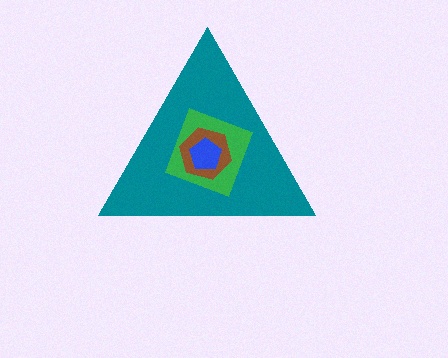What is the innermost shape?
The blue pentagon.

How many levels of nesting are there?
4.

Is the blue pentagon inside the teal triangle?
Yes.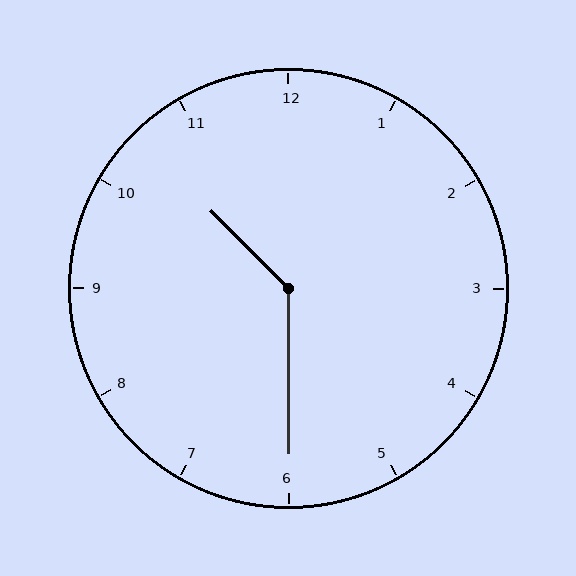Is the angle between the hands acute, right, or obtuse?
It is obtuse.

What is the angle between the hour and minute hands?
Approximately 135 degrees.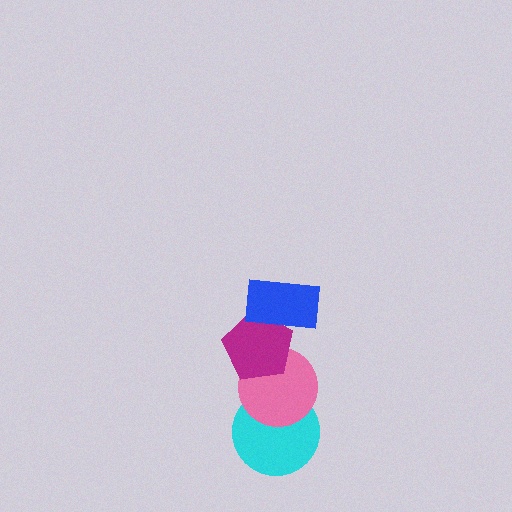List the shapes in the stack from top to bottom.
From top to bottom: the blue rectangle, the magenta pentagon, the pink circle, the cyan circle.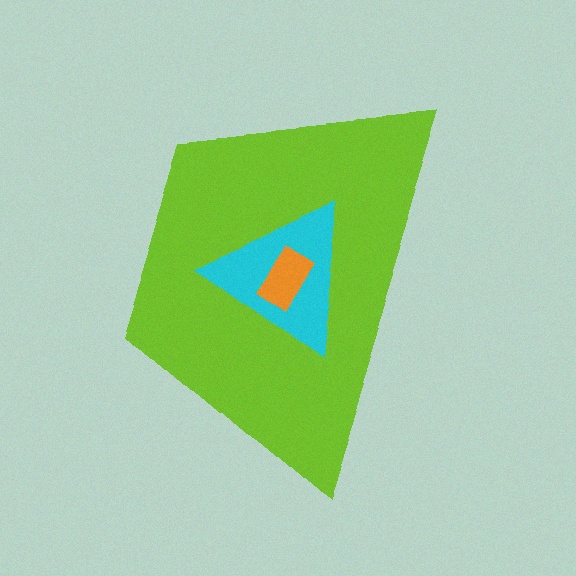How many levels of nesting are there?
3.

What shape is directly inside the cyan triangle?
The orange rectangle.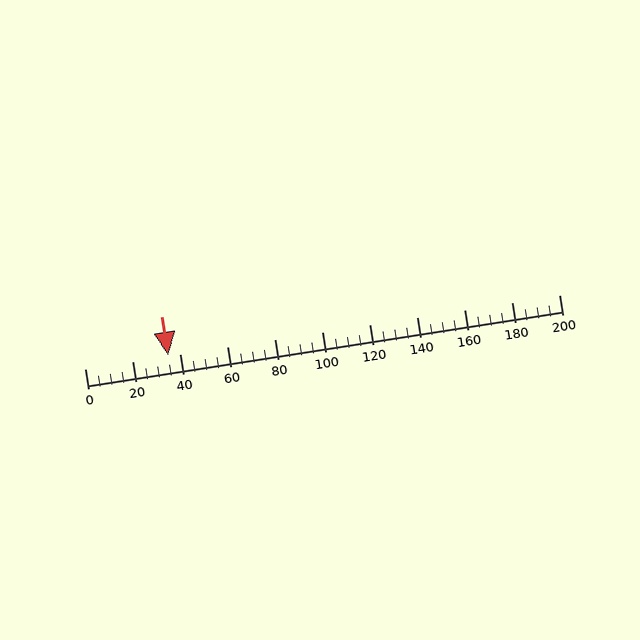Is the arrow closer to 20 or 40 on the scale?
The arrow is closer to 40.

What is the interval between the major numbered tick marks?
The major tick marks are spaced 20 units apart.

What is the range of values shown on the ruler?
The ruler shows values from 0 to 200.